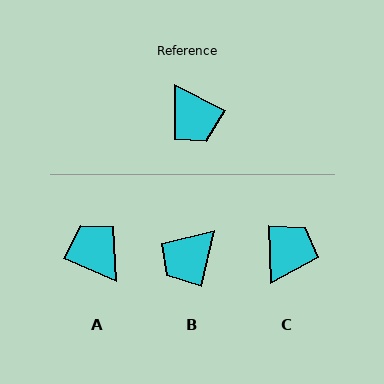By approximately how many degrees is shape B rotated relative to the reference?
Approximately 76 degrees clockwise.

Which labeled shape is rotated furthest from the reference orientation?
A, about 177 degrees away.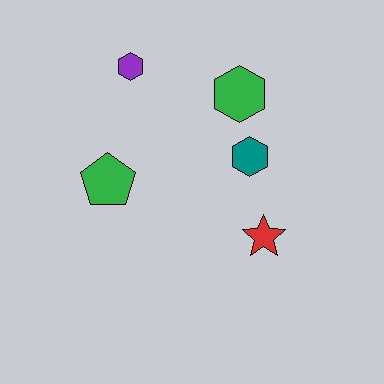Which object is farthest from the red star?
The purple hexagon is farthest from the red star.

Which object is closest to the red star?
The teal hexagon is closest to the red star.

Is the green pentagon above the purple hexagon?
No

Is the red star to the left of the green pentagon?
No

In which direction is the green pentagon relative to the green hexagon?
The green pentagon is to the left of the green hexagon.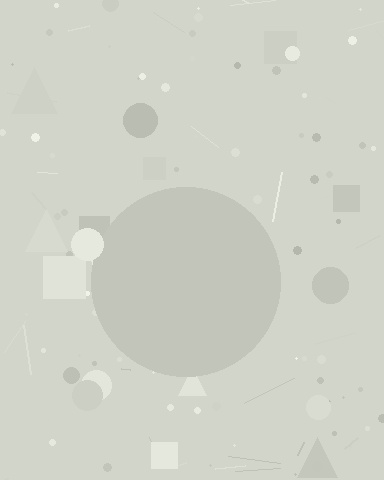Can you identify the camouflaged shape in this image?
The camouflaged shape is a circle.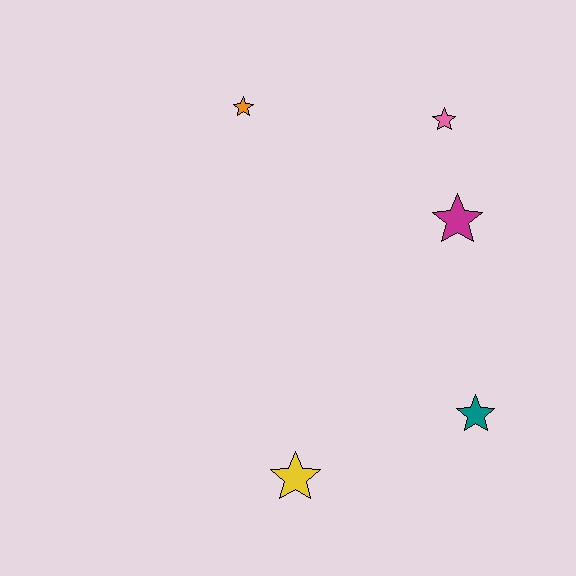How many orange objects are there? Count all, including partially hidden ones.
There is 1 orange object.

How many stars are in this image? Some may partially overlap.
There are 5 stars.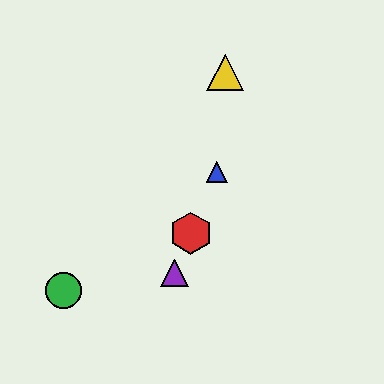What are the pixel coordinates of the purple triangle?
The purple triangle is at (174, 273).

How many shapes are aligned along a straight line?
3 shapes (the red hexagon, the blue triangle, the purple triangle) are aligned along a straight line.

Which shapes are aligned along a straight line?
The red hexagon, the blue triangle, the purple triangle are aligned along a straight line.